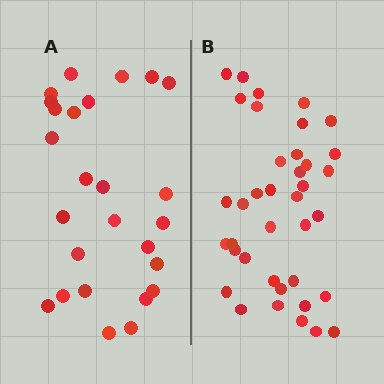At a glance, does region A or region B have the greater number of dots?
Region B (the right region) has more dots.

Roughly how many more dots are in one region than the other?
Region B has roughly 12 or so more dots than region A.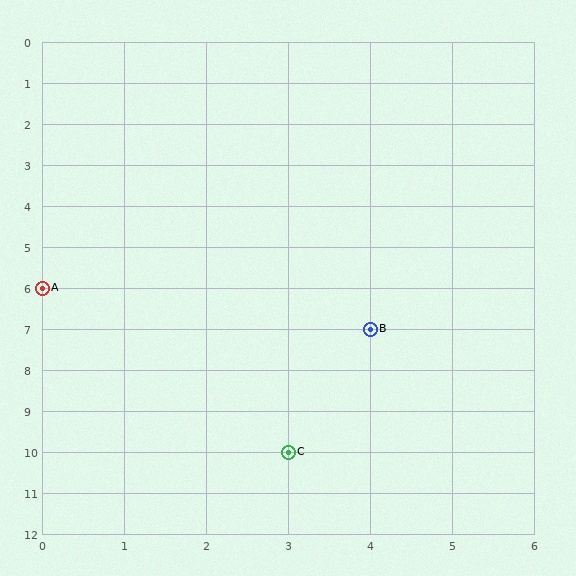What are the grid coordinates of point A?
Point A is at grid coordinates (0, 6).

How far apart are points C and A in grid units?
Points C and A are 3 columns and 4 rows apart (about 5.0 grid units diagonally).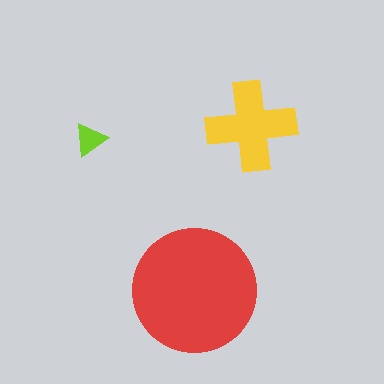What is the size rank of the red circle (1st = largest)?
1st.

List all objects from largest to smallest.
The red circle, the yellow cross, the lime triangle.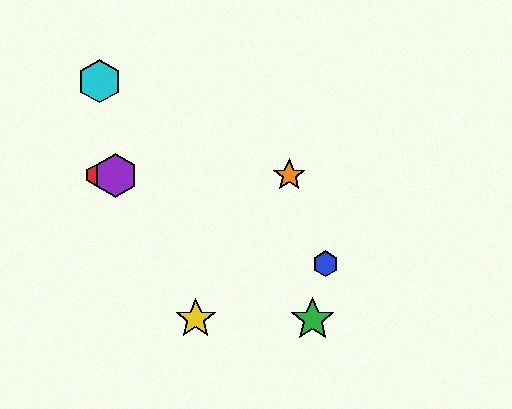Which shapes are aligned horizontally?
The red hexagon, the purple hexagon, the orange star are aligned horizontally.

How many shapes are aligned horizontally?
3 shapes (the red hexagon, the purple hexagon, the orange star) are aligned horizontally.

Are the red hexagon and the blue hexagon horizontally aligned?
No, the red hexagon is at y≈175 and the blue hexagon is at y≈264.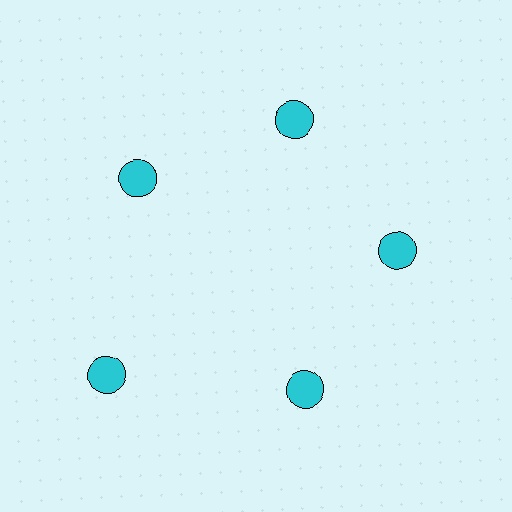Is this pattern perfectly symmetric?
No. The 5 cyan circles are arranged in a ring, but one element near the 8 o'clock position is pushed outward from the center, breaking the 5-fold rotational symmetry.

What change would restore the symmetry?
The symmetry would be restored by moving it inward, back onto the ring so that all 5 circles sit at equal angles and equal distance from the center.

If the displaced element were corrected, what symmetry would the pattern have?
It would have 5-fold rotational symmetry — the pattern would map onto itself every 72 degrees.